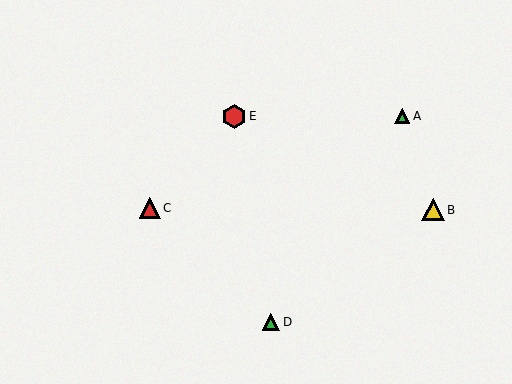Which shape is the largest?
The red hexagon (labeled E) is the largest.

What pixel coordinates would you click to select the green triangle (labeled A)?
Click at (402, 116) to select the green triangle A.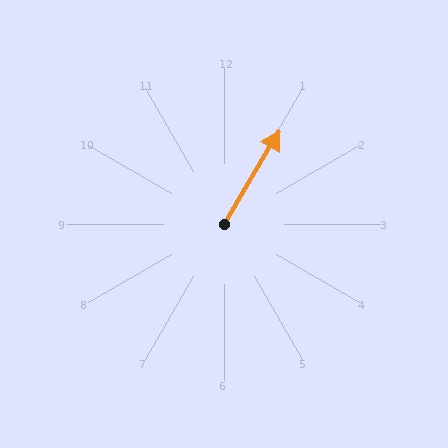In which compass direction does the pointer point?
Northeast.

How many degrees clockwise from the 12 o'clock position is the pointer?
Approximately 31 degrees.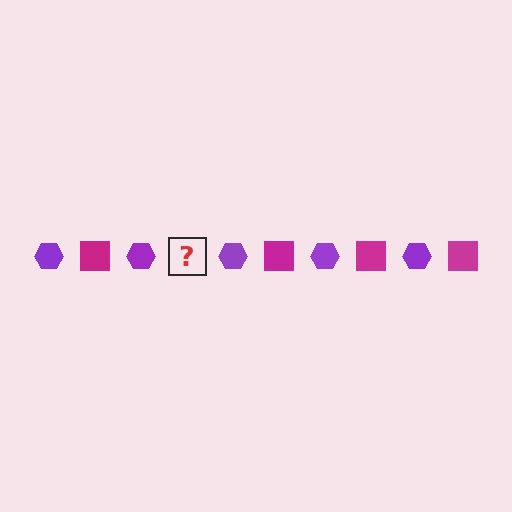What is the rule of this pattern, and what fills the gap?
The rule is that the pattern alternates between purple hexagon and magenta square. The gap should be filled with a magenta square.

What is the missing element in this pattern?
The missing element is a magenta square.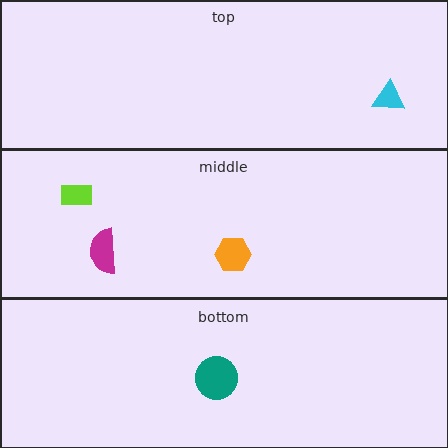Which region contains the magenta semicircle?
The middle region.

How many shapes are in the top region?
1.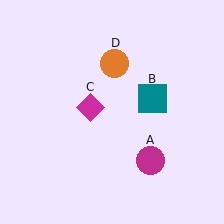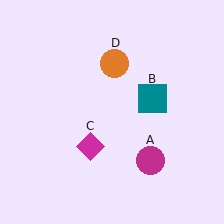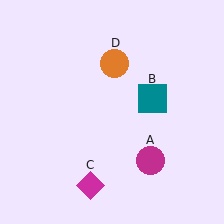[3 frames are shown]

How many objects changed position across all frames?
1 object changed position: magenta diamond (object C).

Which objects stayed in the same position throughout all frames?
Magenta circle (object A) and teal square (object B) and orange circle (object D) remained stationary.